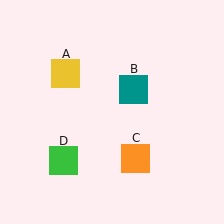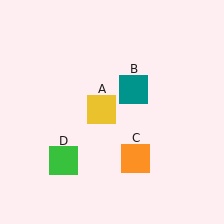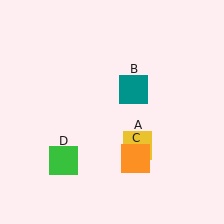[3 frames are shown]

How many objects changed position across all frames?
1 object changed position: yellow square (object A).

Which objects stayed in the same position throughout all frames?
Teal square (object B) and orange square (object C) and green square (object D) remained stationary.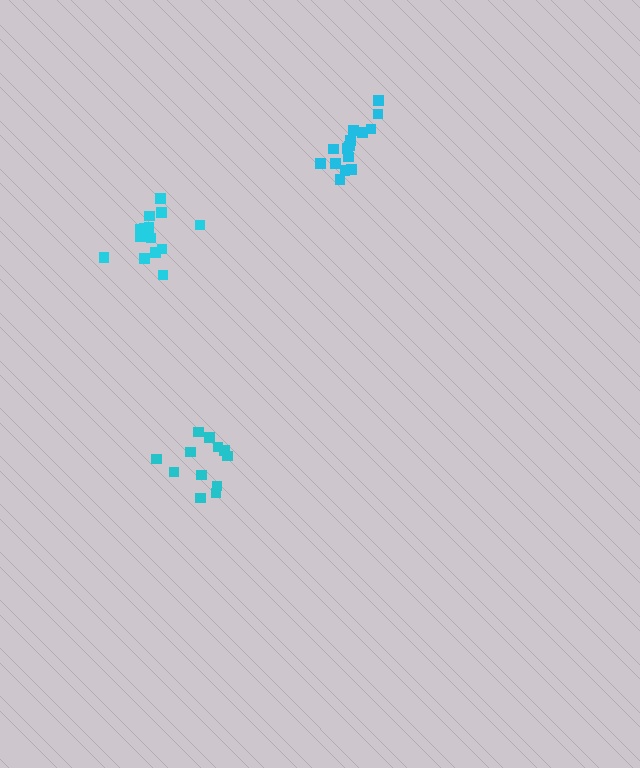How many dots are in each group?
Group 1: 15 dots, Group 2: 12 dots, Group 3: 14 dots (41 total).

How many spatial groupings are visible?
There are 3 spatial groupings.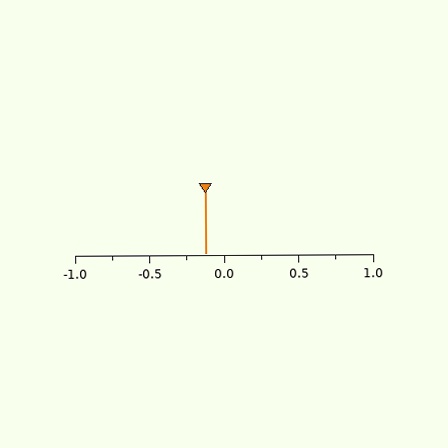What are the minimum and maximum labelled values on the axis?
The axis runs from -1.0 to 1.0.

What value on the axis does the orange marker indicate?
The marker indicates approximately -0.12.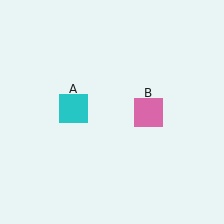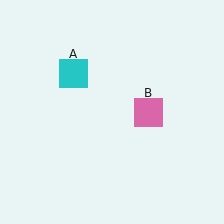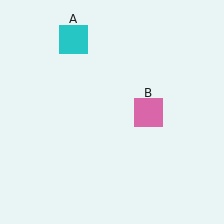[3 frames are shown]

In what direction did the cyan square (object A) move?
The cyan square (object A) moved up.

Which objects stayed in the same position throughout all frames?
Pink square (object B) remained stationary.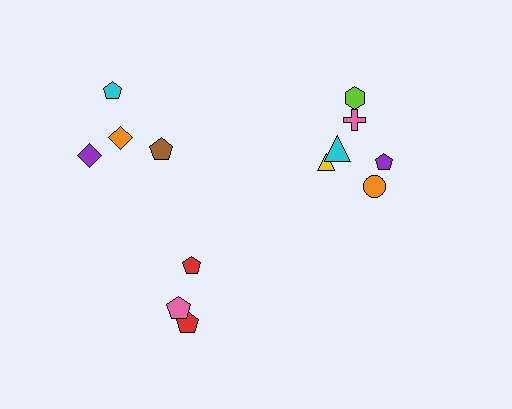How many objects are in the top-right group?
There are 6 objects.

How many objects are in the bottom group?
There are 3 objects.